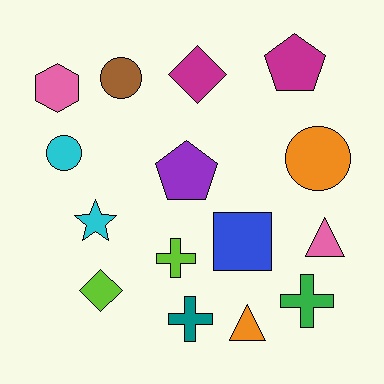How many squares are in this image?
There is 1 square.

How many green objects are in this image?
There is 1 green object.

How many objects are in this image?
There are 15 objects.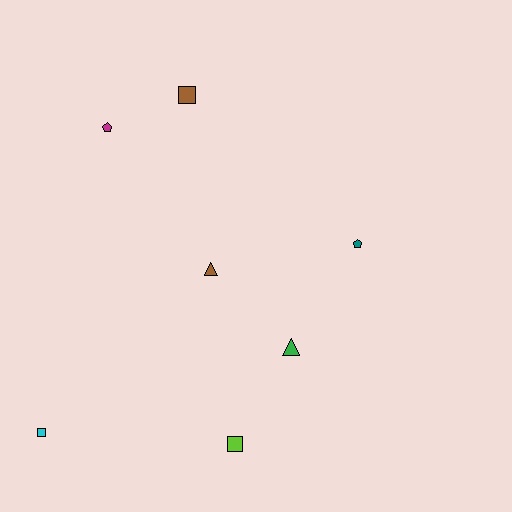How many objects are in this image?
There are 7 objects.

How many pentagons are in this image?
There are 2 pentagons.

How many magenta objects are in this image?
There is 1 magenta object.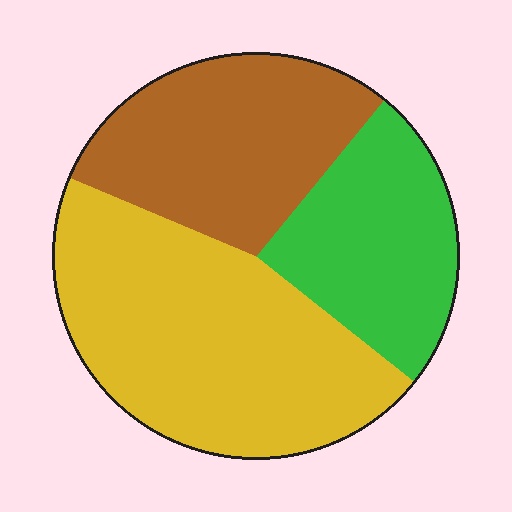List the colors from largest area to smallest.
From largest to smallest: yellow, brown, green.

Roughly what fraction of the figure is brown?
Brown covers 30% of the figure.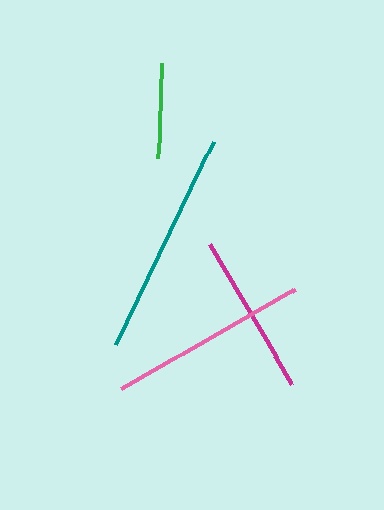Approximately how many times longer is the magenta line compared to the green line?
The magenta line is approximately 1.7 times the length of the green line.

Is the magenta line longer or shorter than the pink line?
The pink line is longer than the magenta line.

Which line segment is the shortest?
The green line is the shortest at approximately 95 pixels.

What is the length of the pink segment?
The pink segment is approximately 200 pixels long.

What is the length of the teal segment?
The teal segment is approximately 225 pixels long.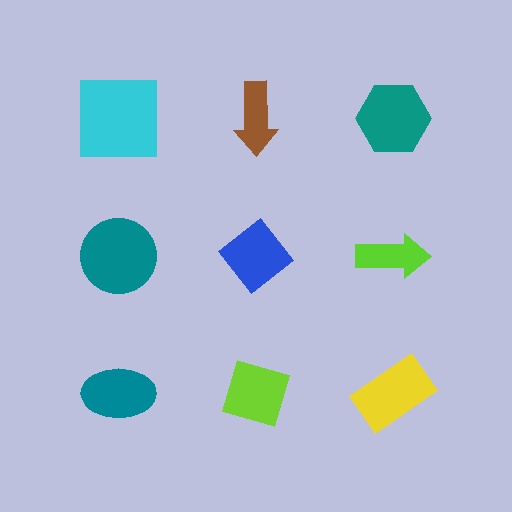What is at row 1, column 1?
A cyan square.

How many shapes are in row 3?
3 shapes.